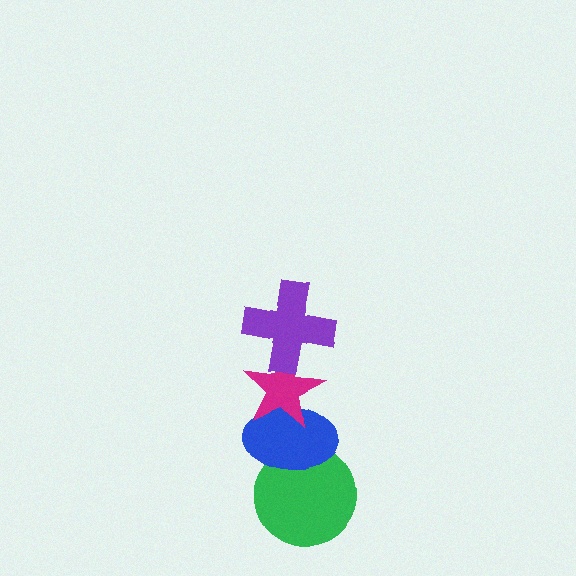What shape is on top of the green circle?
The blue ellipse is on top of the green circle.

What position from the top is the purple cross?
The purple cross is 1st from the top.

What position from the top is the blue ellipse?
The blue ellipse is 3rd from the top.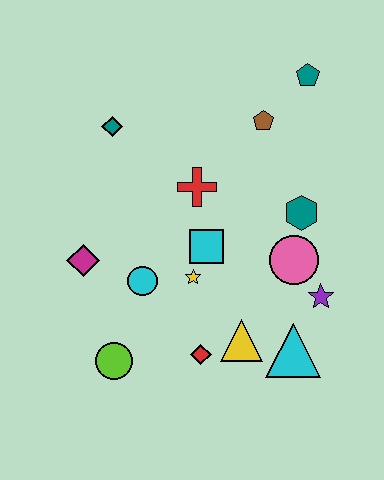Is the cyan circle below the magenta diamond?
Yes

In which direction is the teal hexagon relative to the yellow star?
The teal hexagon is to the right of the yellow star.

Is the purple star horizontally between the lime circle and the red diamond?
No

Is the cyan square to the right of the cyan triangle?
No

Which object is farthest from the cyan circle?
The teal pentagon is farthest from the cyan circle.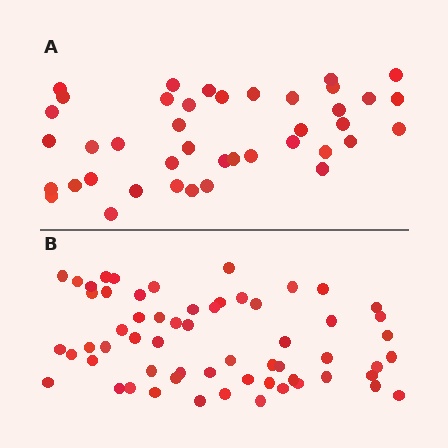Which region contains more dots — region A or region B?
Region B (the bottom region) has more dots.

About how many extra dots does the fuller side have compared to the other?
Region B has approximately 20 more dots than region A.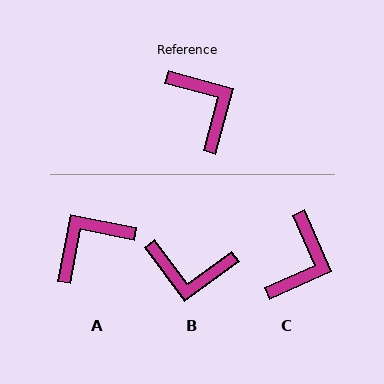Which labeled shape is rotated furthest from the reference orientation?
B, about 129 degrees away.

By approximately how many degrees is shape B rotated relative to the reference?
Approximately 129 degrees clockwise.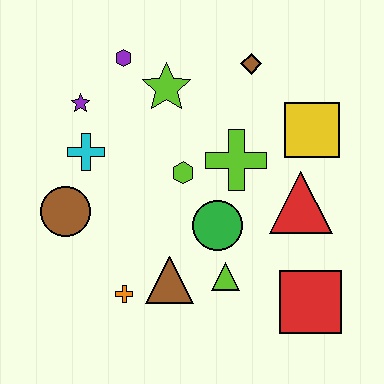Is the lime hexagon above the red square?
Yes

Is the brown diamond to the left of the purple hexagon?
No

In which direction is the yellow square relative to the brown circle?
The yellow square is to the right of the brown circle.